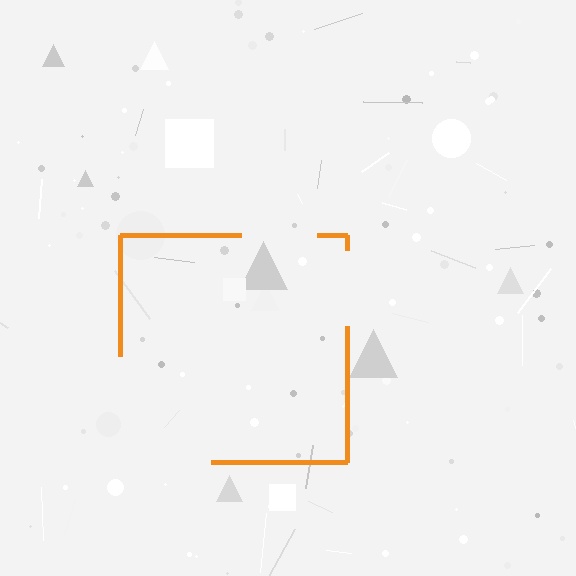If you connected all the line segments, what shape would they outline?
They would outline a square.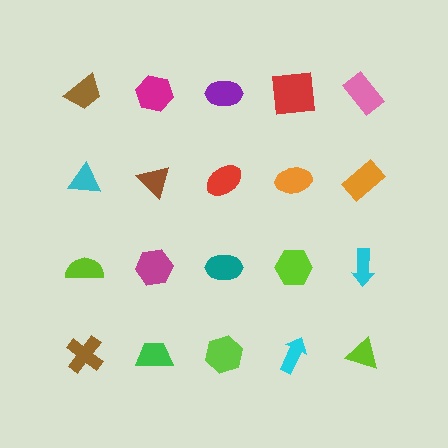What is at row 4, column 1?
A brown cross.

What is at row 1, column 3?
A purple ellipse.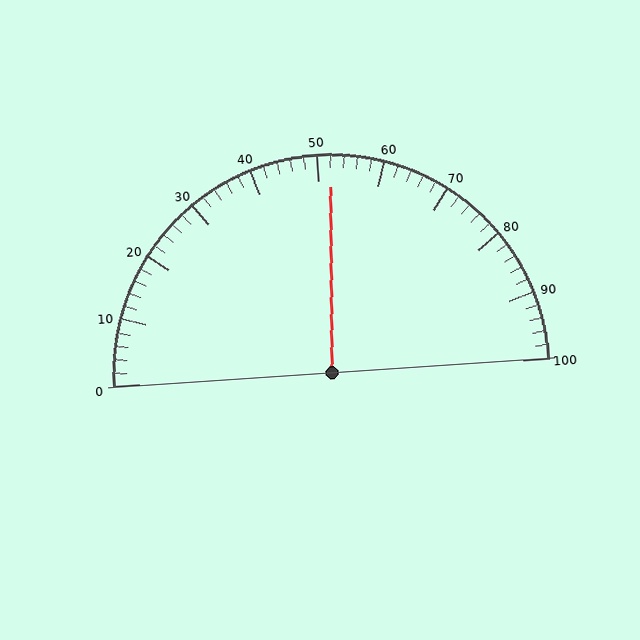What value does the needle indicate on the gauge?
The needle indicates approximately 52.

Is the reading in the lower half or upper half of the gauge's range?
The reading is in the upper half of the range (0 to 100).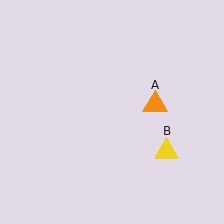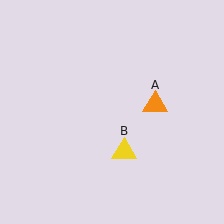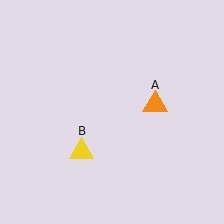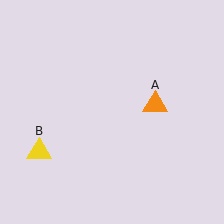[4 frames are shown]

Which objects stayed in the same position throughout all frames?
Orange triangle (object A) remained stationary.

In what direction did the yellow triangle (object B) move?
The yellow triangle (object B) moved left.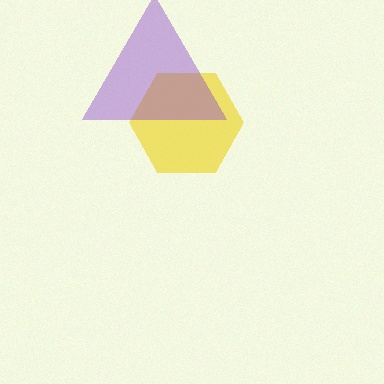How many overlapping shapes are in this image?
There are 2 overlapping shapes in the image.